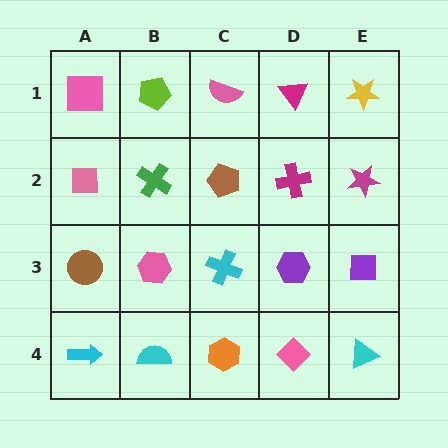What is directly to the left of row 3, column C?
A pink hexagon.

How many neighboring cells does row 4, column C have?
3.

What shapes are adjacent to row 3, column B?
A green cross (row 2, column B), a cyan semicircle (row 4, column B), a brown circle (row 3, column A), a cyan cross (row 3, column C).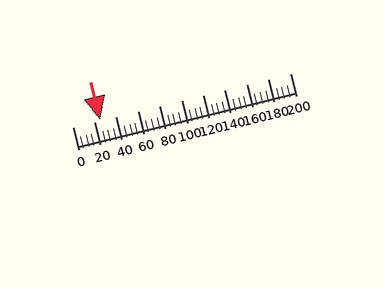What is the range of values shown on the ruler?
The ruler shows values from 0 to 200.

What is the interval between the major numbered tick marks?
The major tick marks are spaced 20 units apart.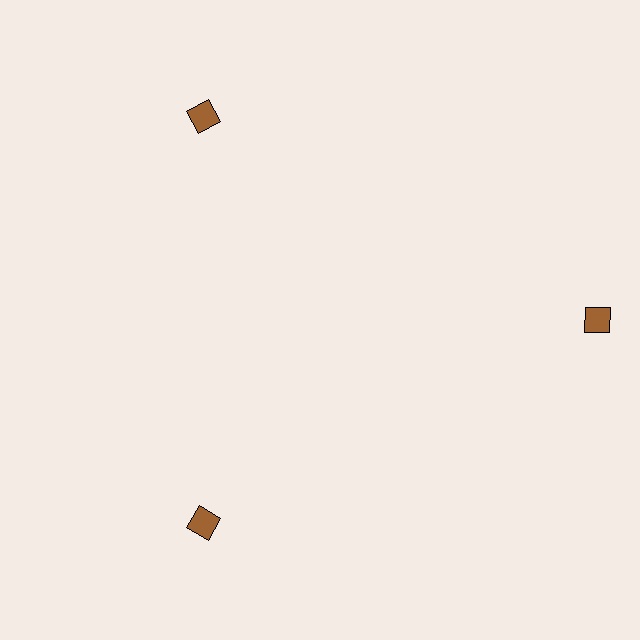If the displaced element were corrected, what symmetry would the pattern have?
It would have 3-fold rotational symmetry — the pattern would map onto itself every 120 degrees.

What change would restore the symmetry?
The symmetry would be restored by moving it inward, back onto the ring so that all 3 squares sit at equal angles and equal distance from the center.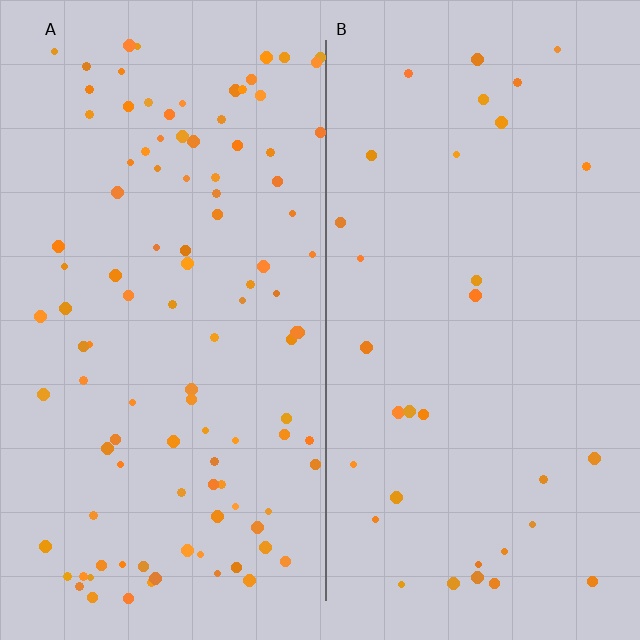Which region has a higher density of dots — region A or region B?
A (the left).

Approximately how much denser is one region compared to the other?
Approximately 3.2× — region A over region B.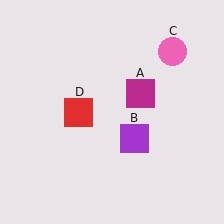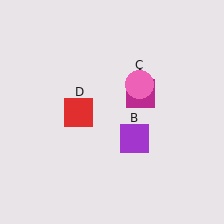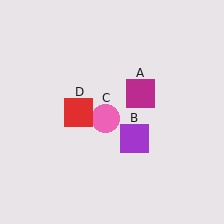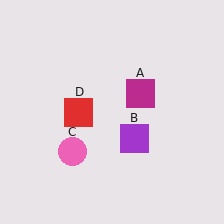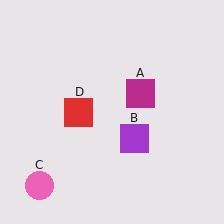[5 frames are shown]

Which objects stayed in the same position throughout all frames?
Magenta square (object A) and purple square (object B) and red square (object D) remained stationary.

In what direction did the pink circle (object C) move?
The pink circle (object C) moved down and to the left.